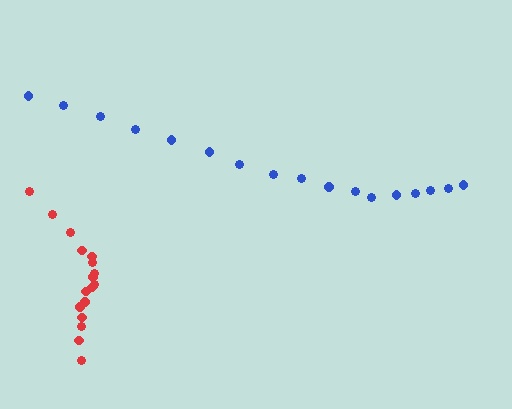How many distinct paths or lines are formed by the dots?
There are 2 distinct paths.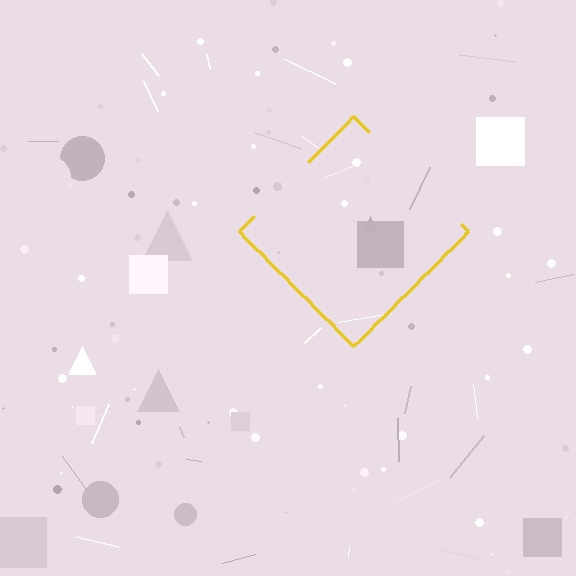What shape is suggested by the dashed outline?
The dashed outline suggests a diamond.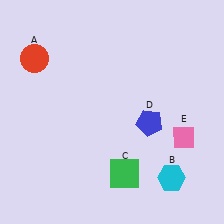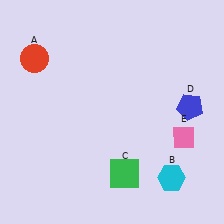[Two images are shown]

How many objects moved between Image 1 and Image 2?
1 object moved between the two images.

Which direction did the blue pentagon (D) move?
The blue pentagon (D) moved right.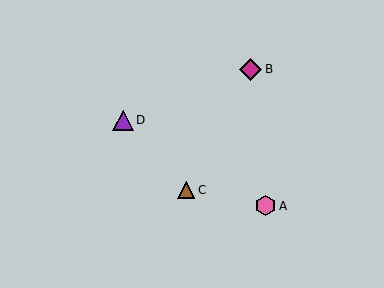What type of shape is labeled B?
Shape B is a magenta diamond.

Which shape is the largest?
The magenta diamond (labeled B) is the largest.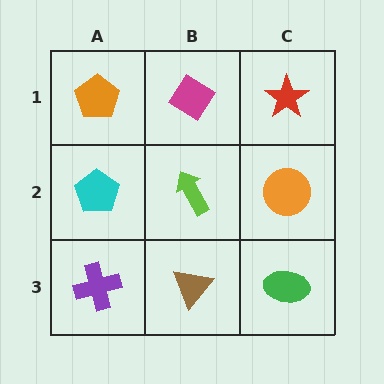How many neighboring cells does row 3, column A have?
2.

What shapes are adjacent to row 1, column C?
An orange circle (row 2, column C), a magenta diamond (row 1, column B).